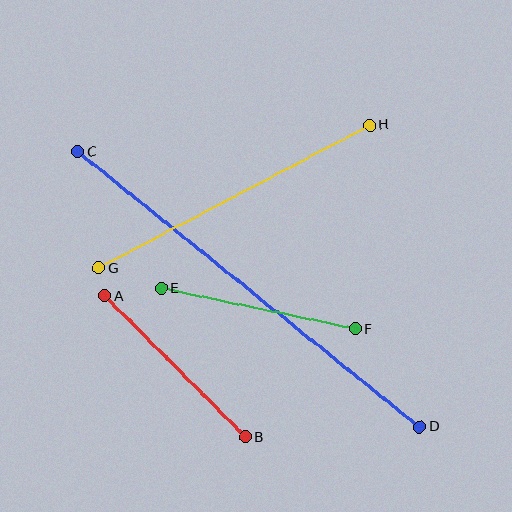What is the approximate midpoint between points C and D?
The midpoint is at approximately (249, 289) pixels.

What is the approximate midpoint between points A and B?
The midpoint is at approximately (175, 366) pixels.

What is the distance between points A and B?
The distance is approximately 199 pixels.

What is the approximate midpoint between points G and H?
The midpoint is at approximately (234, 197) pixels.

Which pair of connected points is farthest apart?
Points C and D are farthest apart.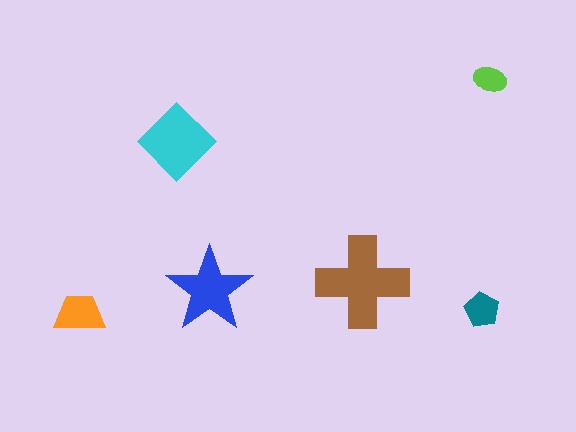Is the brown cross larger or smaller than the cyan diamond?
Larger.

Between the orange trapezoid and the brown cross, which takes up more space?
The brown cross.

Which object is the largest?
The brown cross.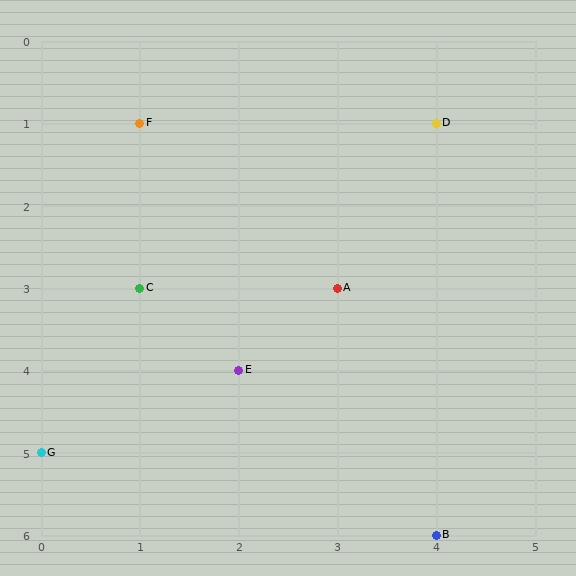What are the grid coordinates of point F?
Point F is at grid coordinates (1, 1).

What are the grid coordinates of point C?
Point C is at grid coordinates (1, 3).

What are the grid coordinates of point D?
Point D is at grid coordinates (4, 1).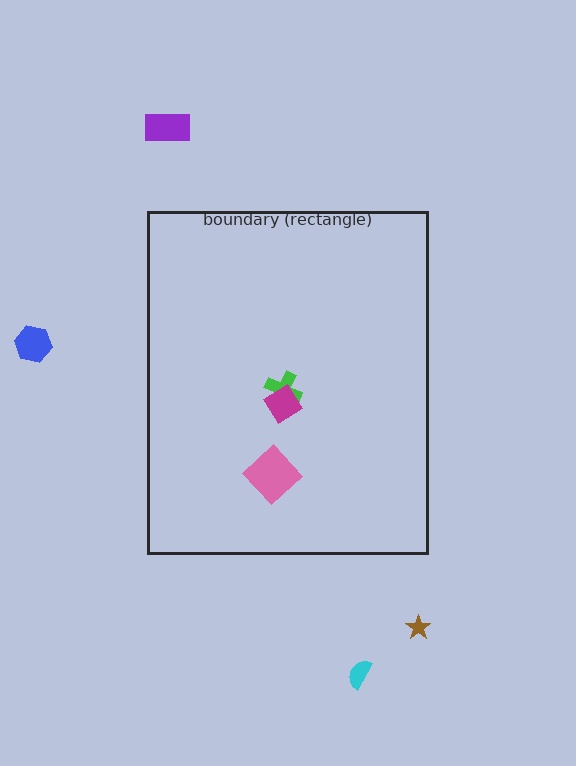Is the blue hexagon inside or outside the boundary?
Outside.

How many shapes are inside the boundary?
3 inside, 4 outside.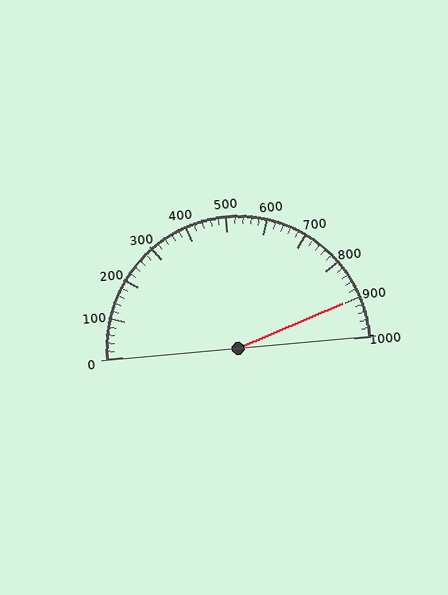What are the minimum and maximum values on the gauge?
The gauge ranges from 0 to 1000.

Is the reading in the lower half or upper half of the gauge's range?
The reading is in the upper half of the range (0 to 1000).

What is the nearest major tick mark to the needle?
The nearest major tick mark is 900.